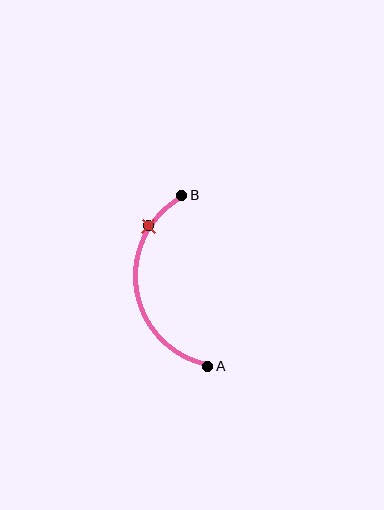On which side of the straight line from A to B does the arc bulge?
The arc bulges to the left of the straight line connecting A and B.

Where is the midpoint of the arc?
The arc midpoint is the point on the curve farthest from the straight line joining A and B. It sits to the left of that line.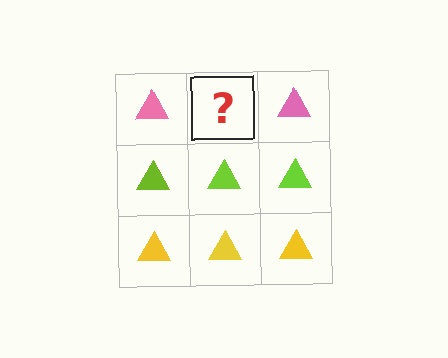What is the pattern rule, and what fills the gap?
The rule is that each row has a consistent color. The gap should be filled with a pink triangle.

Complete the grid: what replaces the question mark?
The question mark should be replaced with a pink triangle.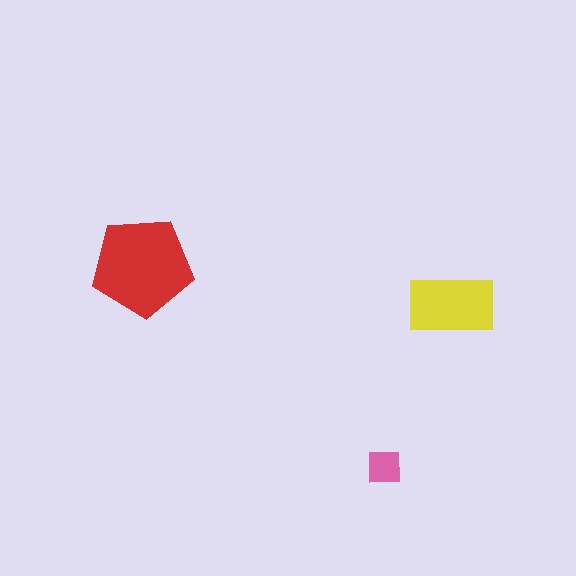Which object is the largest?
The red pentagon.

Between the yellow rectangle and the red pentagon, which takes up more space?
The red pentagon.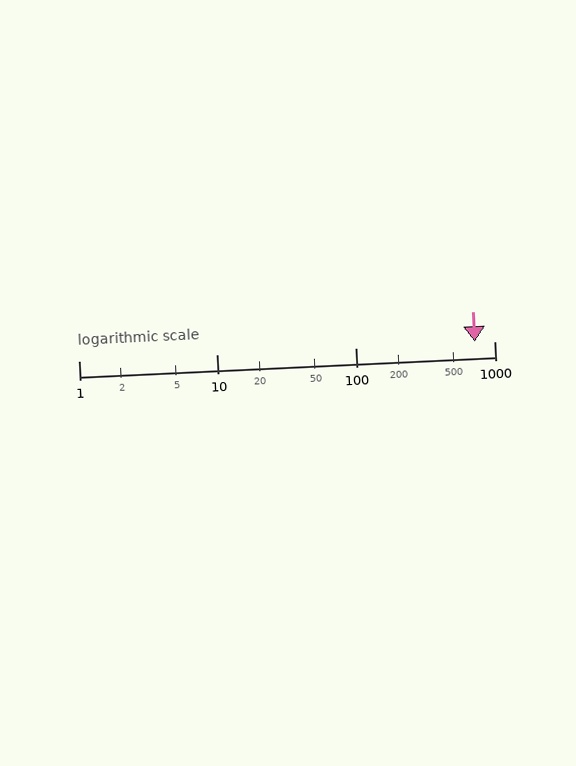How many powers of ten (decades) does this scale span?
The scale spans 3 decades, from 1 to 1000.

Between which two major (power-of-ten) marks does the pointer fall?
The pointer is between 100 and 1000.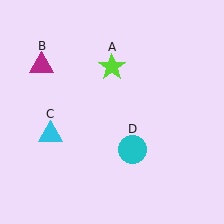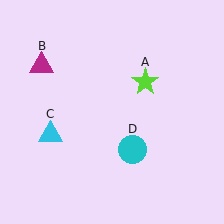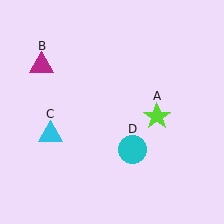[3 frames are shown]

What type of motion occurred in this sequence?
The lime star (object A) rotated clockwise around the center of the scene.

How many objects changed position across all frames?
1 object changed position: lime star (object A).